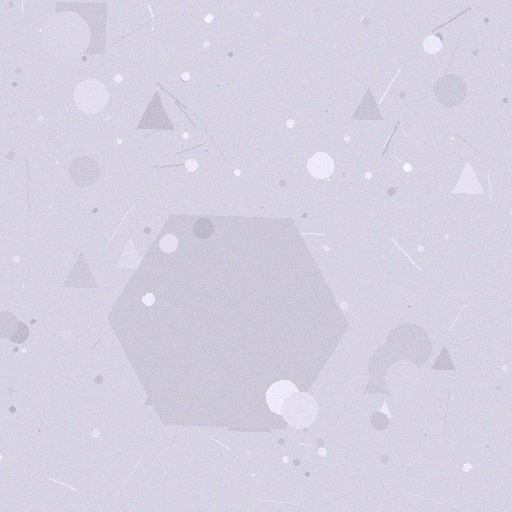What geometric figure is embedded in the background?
A hexagon is embedded in the background.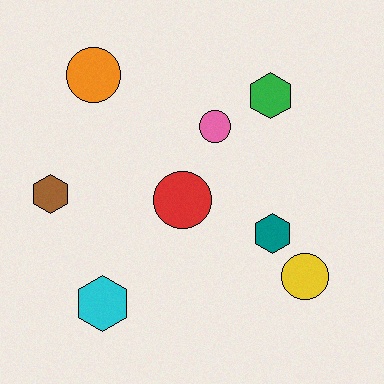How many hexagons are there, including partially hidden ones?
There are 4 hexagons.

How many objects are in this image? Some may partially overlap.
There are 8 objects.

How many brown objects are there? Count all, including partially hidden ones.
There is 1 brown object.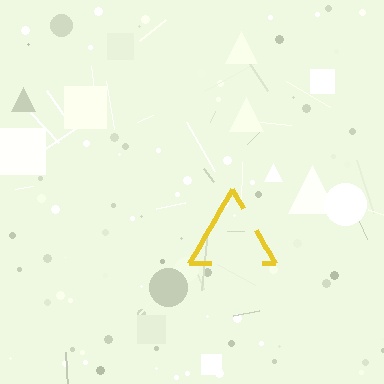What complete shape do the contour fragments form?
The contour fragments form a triangle.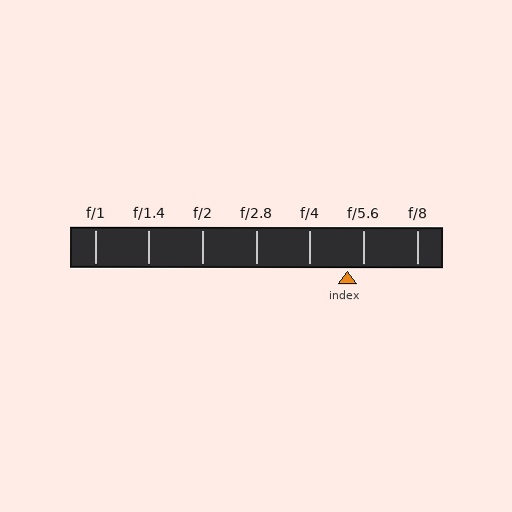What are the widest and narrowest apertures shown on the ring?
The widest aperture shown is f/1 and the narrowest is f/8.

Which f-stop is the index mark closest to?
The index mark is closest to f/5.6.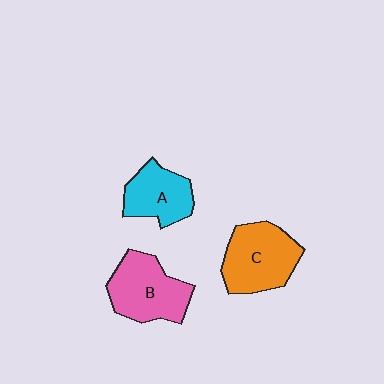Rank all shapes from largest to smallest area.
From largest to smallest: C (orange), B (pink), A (cyan).